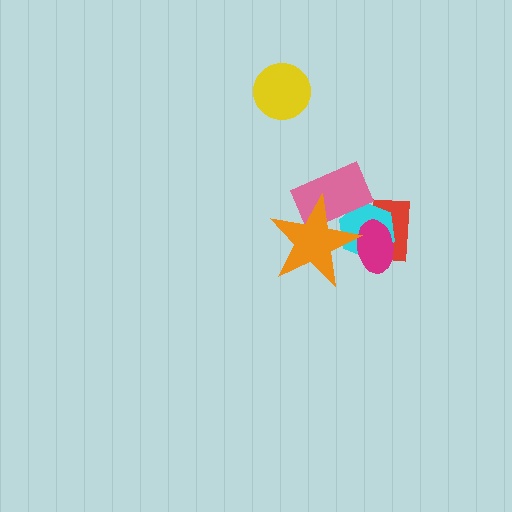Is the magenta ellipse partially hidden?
Yes, it is partially covered by another shape.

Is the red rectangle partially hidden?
Yes, it is partially covered by another shape.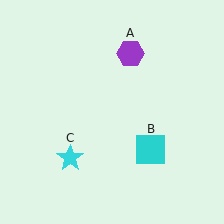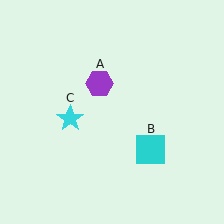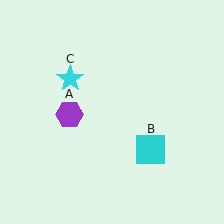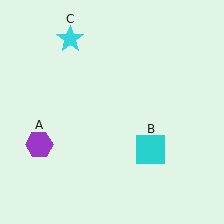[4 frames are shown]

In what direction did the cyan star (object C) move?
The cyan star (object C) moved up.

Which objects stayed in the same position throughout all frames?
Cyan square (object B) remained stationary.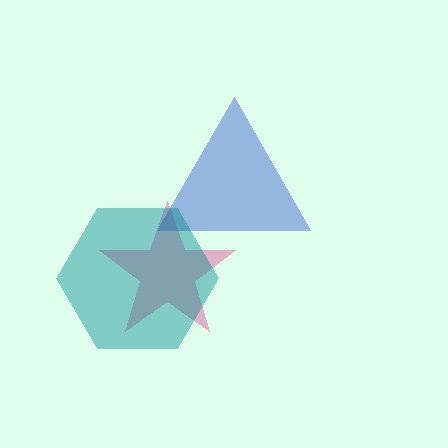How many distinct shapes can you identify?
There are 3 distinct shapes: a pink star, a blue triangle, a teal hexagon.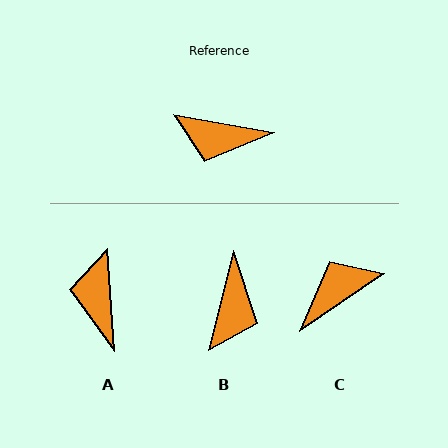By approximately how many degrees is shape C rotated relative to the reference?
Approximately 136 degrees clockwise.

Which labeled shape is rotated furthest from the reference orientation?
C, about 136 degrees away.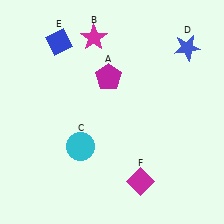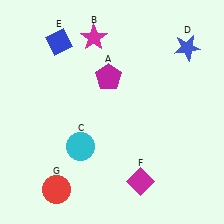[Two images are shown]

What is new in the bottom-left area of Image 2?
A red circle (G) was added in the bottom-left area of Image 2.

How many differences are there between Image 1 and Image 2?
There is 1 difference between the two images.